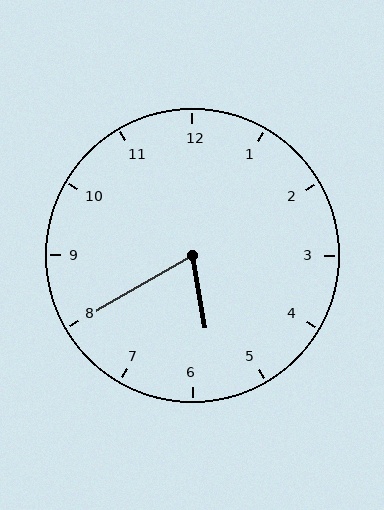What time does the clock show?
5:40.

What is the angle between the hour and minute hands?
Approximately 70 degrees.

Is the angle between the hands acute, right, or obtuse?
It is acute.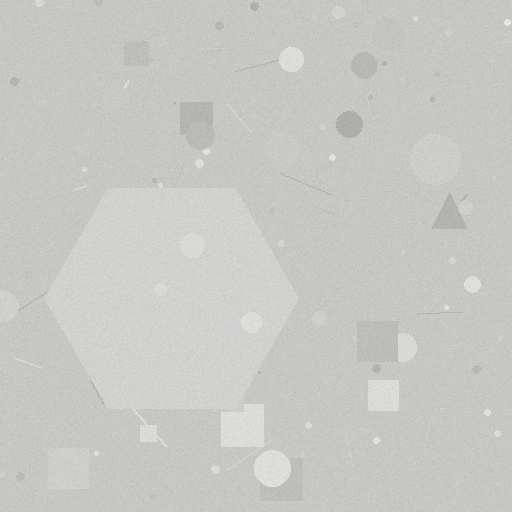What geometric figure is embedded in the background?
A hexagon is embedded in the background.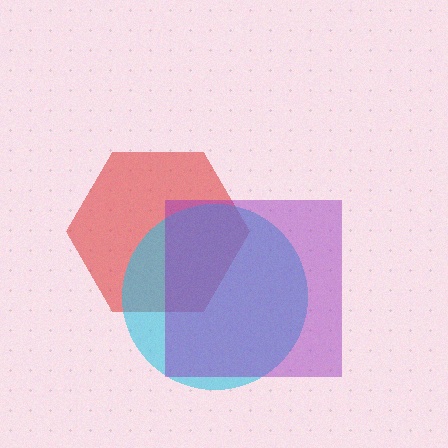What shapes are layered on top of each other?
The layered shapes are: a red hexagon, a cyan circle, a purple square.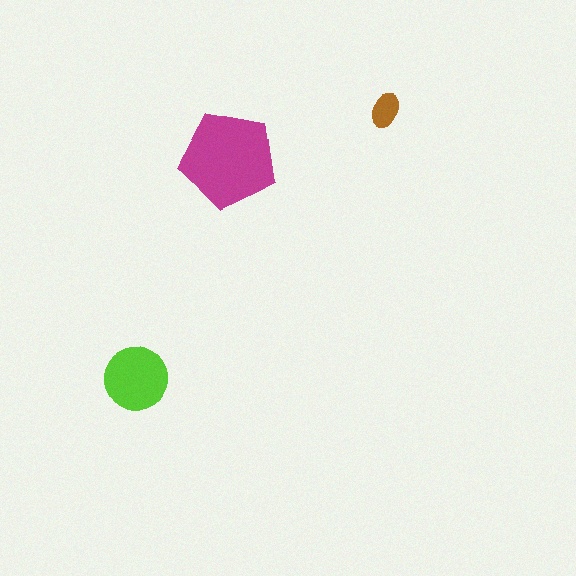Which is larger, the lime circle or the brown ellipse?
The lime circle.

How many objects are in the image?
There are 3 objects in the image.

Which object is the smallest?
The brown ellipse.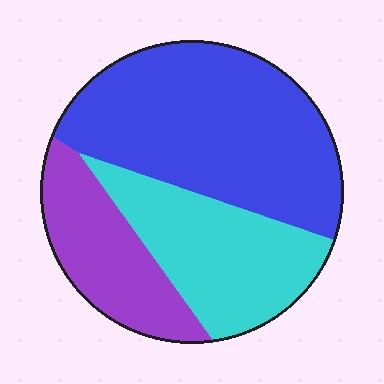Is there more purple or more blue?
Blue.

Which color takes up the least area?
Purple, at roughly 20%.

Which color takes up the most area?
Blue, at roughly 50%.